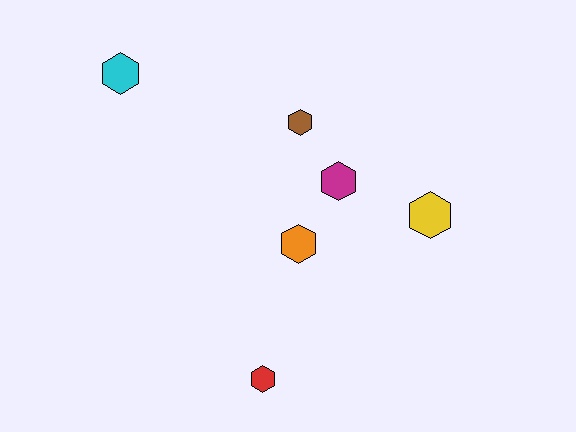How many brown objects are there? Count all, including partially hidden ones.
There is 1 brown object.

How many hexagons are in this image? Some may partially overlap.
There are 6 hexagons.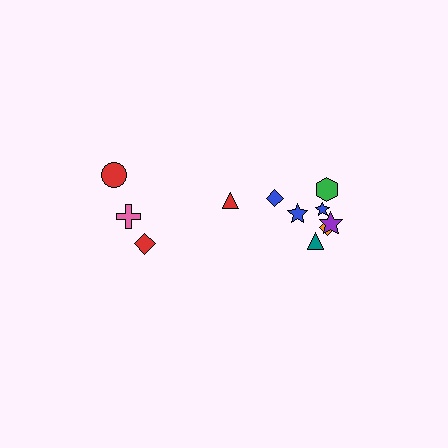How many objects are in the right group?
There are 7 objects.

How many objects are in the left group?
There are 4 objects.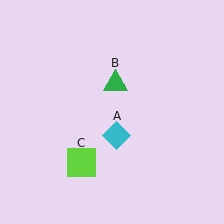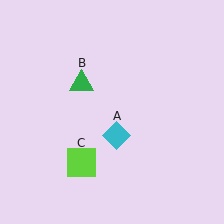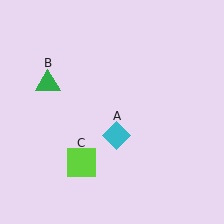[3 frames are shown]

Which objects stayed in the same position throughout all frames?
Cyan diamond (object A) and lime square (object C) remained stationary.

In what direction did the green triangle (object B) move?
The green triangle (object B) moved left.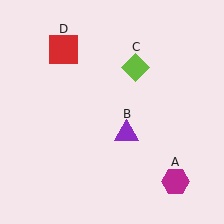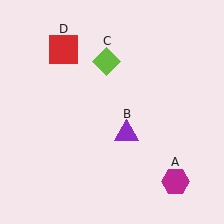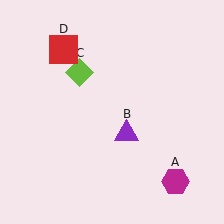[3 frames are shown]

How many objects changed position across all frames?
1 object changed position: lime diamond (object C).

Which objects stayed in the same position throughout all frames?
Magenta hexagon (object A) and purple triangle (object B) and red square (object D) remained stationary.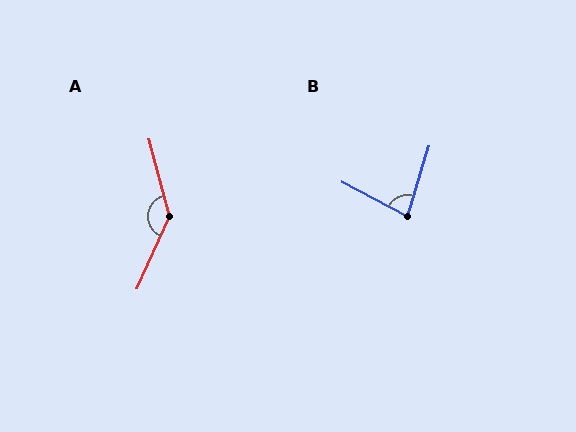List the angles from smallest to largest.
B (79°), A (141°).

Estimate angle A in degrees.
Approximately 141 degrees.